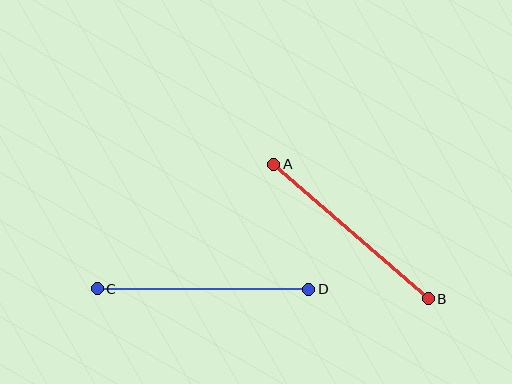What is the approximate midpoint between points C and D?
The midpoint is at approximately (203, 289) pixels.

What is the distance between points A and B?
The distance is approximately 205 pixels.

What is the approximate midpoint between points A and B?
The midpoint is at approximately (351, 232) pixels.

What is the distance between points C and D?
The distance is approximately 212 pixels.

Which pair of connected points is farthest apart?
Points C and D are farthest apart.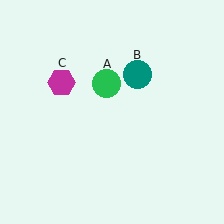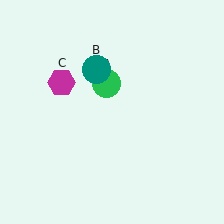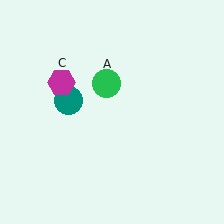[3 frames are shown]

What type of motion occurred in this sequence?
The teal circle (object B) rotated counterclockwise around the center of the scene.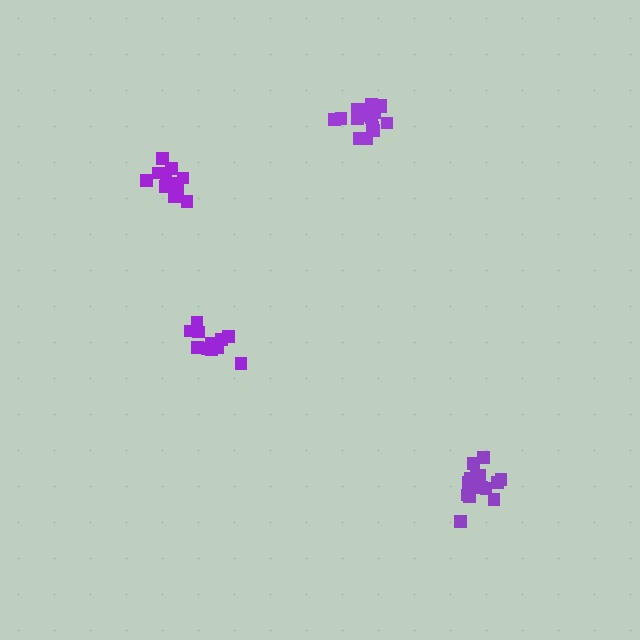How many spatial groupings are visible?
There are 4 spatial groupings.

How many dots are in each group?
Group 1: 11 dots, Group 2: 15 dots, Group 3: 17 dots, Group 4: 12 dots (55 total).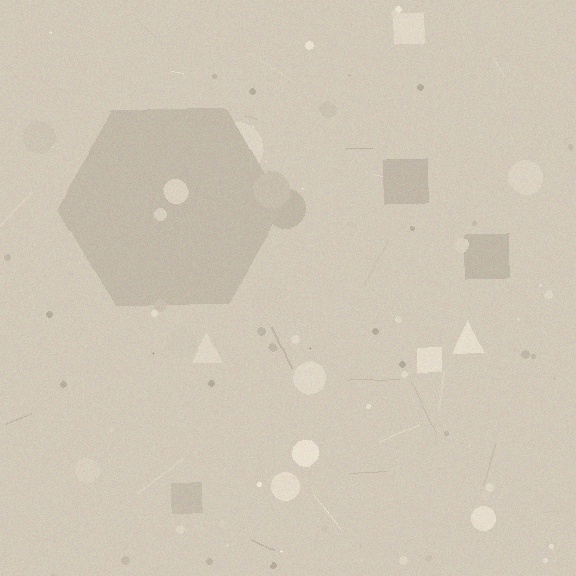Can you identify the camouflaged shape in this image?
The camouflaged shape is a hexagon.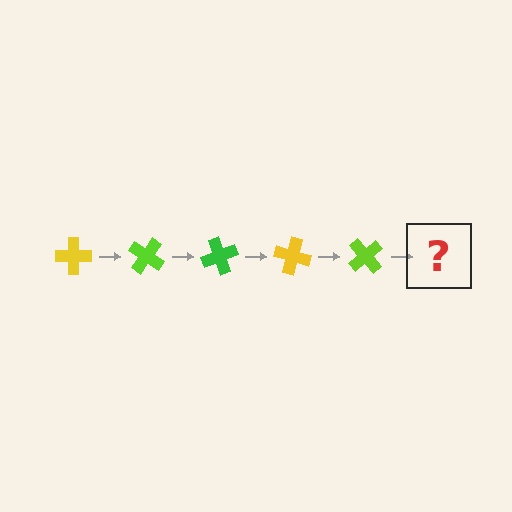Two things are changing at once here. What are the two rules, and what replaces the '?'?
The two rules are that it rotates 35 degrees each step and the color cycles through yellow, lime, and green. The '?' should be a green cross, rotated 175 degrees from the start.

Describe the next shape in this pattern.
It should be a green cross, rotated 175 degrees from the start.